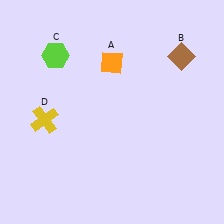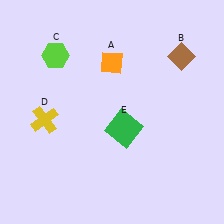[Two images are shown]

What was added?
A green square (E) was added in Image 2.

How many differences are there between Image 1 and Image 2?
There is 1 difference between the two images.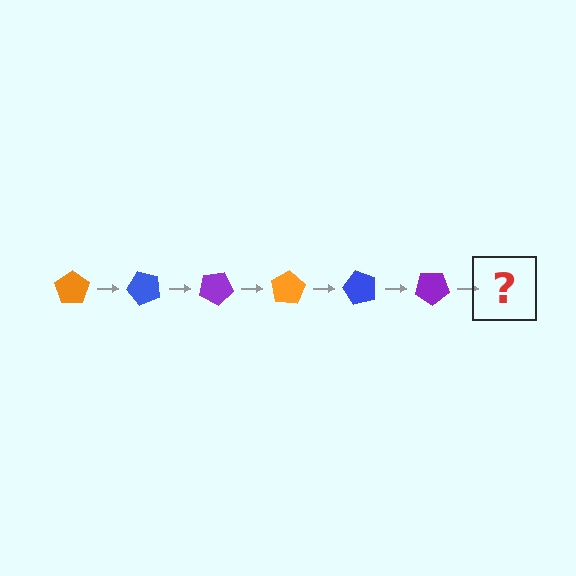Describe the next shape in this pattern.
It should be an orange pentagon, rotated 300 degrees from the start.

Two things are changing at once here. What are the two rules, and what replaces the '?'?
The two rules are that it rotates 50 degrees each step and the color cycles through orange, blue, and purple. The '?' should be an orange pentagon, rotated 300 degrees from the start.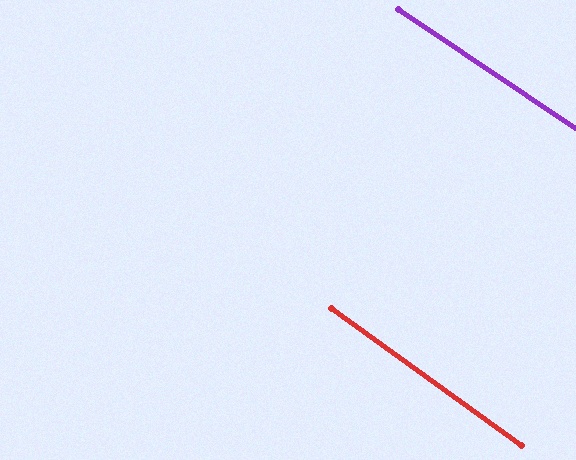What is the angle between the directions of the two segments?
Approximately 2 degrees.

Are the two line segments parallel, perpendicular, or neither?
Parallel — their directions differ by only 1.9°.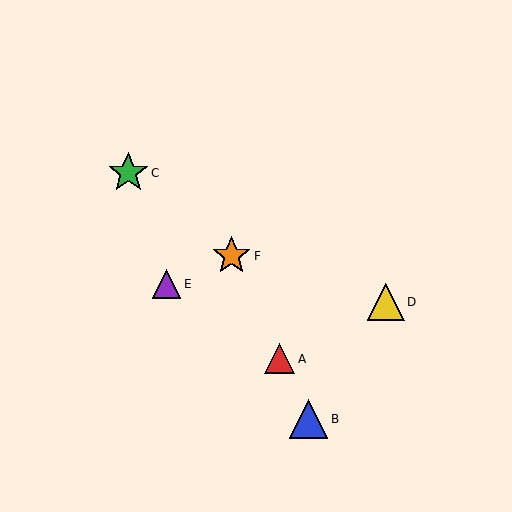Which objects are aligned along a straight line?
Objects A, B, F are aligned along a straight line.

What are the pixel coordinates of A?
Object A is at (280, 359).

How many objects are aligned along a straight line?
3 objects (A, B, F) are aligned along a straight line.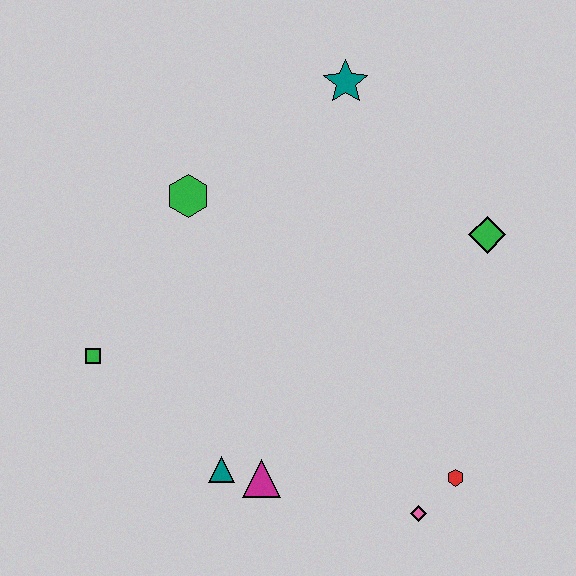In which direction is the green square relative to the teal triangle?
The green square is to the left of the teal triangle.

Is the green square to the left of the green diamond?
Yes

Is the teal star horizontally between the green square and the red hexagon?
Yes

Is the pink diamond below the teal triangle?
Yes